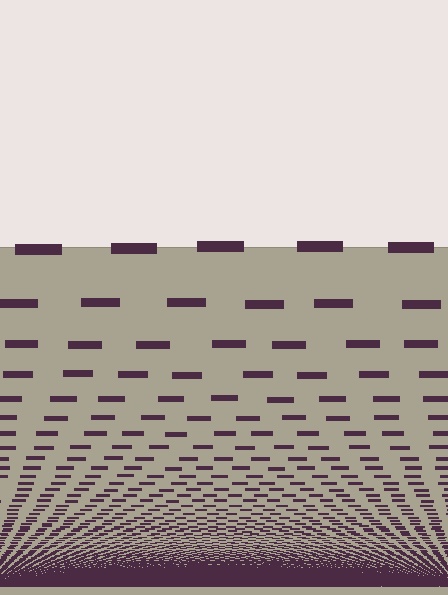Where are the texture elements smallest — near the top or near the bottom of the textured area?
Near the bottom.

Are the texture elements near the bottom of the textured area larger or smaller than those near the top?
Smaller. The gradient is inverted — elements near the bottom are smaller and denser.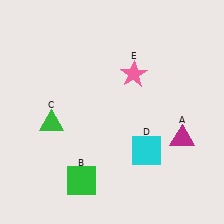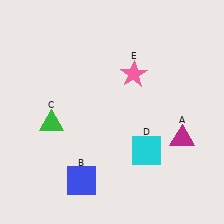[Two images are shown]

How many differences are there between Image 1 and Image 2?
There is 1 difference between the two images.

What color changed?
The square (B) changed from green in Image 1 to blue in Image 2.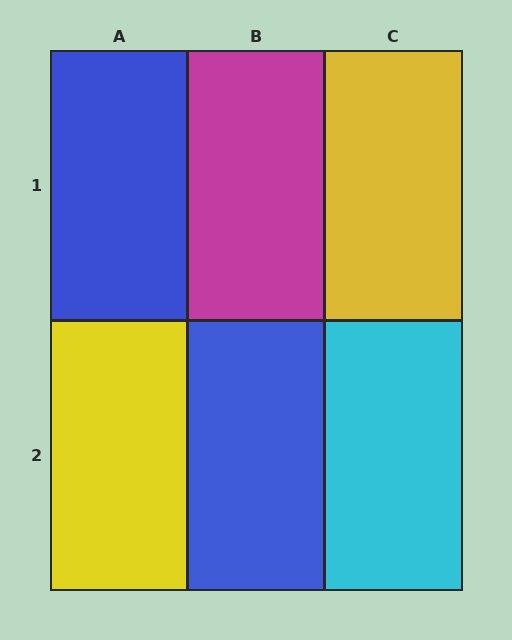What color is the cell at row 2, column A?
Yellow.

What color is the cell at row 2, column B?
Blue.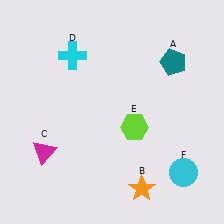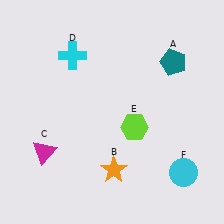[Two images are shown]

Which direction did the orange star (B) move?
The orange star (B) moved left.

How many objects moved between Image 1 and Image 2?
1 object moved between the two images.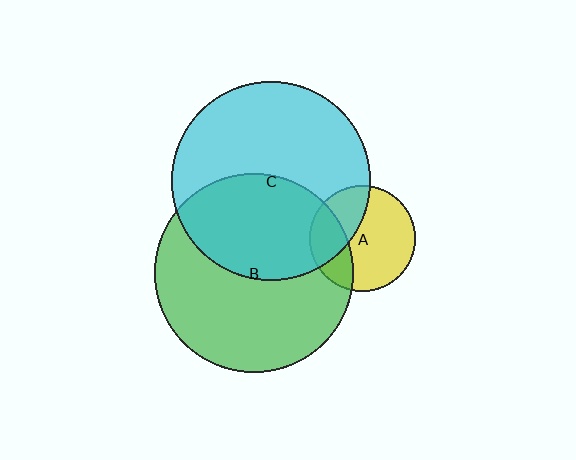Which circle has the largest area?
Circle B (green).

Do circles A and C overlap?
Yes.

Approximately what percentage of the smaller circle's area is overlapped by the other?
Approximately 35%.